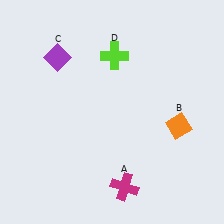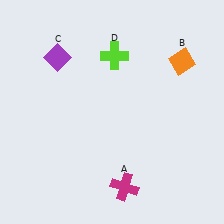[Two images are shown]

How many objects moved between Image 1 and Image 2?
1 object moved between the two images.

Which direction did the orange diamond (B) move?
The orange diamond (B) moved up.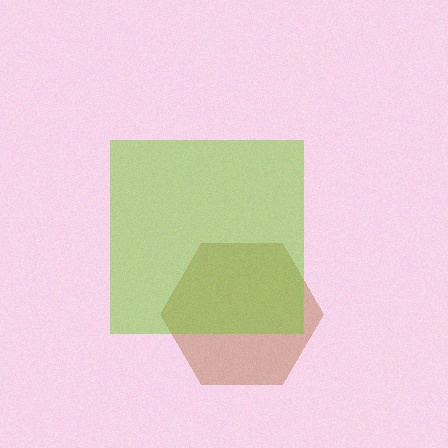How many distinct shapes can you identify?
There are 2 distinct shapes: a brown hexagon, a lime square.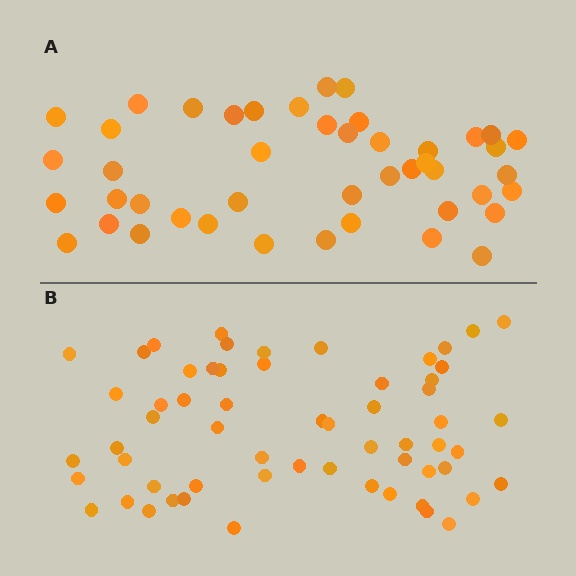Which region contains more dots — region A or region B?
Region B (the bottom region) has more dots.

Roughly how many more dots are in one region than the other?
Region B has approximately 15 more dots than region A.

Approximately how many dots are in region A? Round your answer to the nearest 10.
About 40 dots. (The exact count is 45, which rounds to 40.)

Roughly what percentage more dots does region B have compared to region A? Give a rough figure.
About 35% more.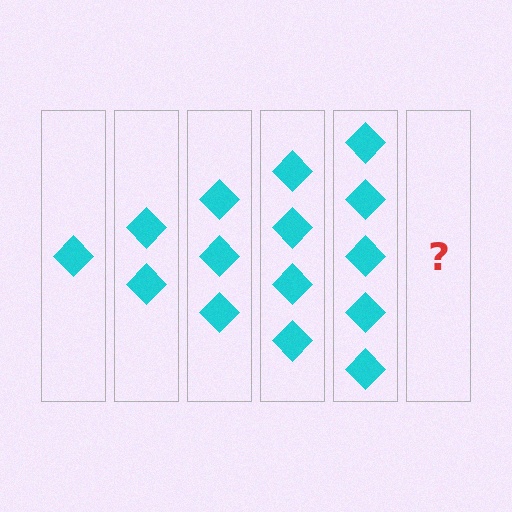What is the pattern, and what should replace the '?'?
The pattern is that each step adds one more diamond. The '?' should be 6 diamonds.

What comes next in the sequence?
The next element should be 6 diamonds.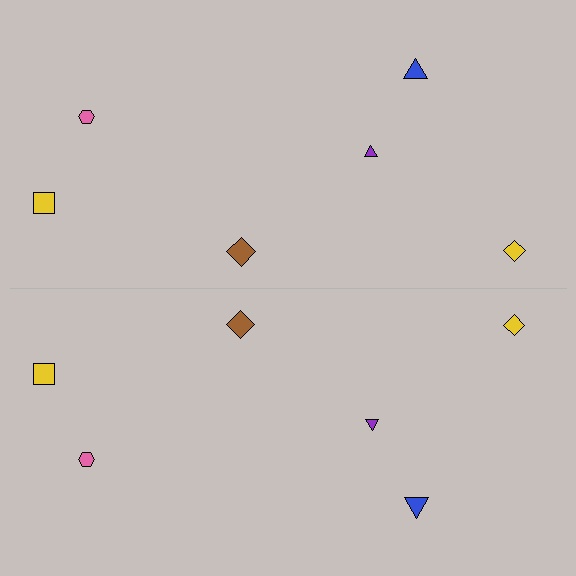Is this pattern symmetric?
Yes, this pattern has bilateral (reflection) symmetry.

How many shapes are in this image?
There are 12 shapes in this image.